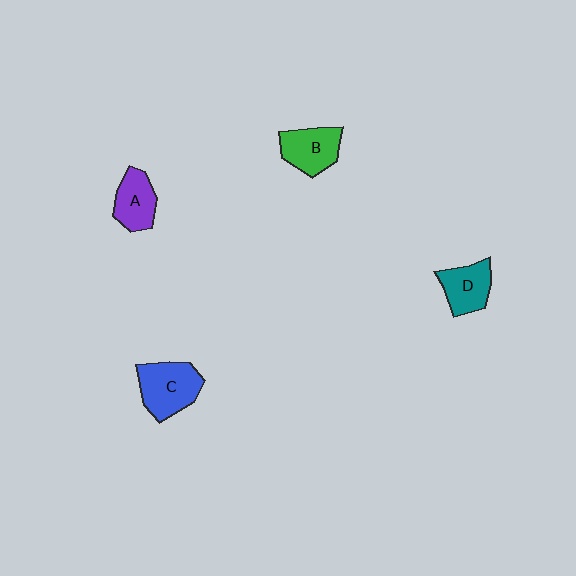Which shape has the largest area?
Shape C (blue).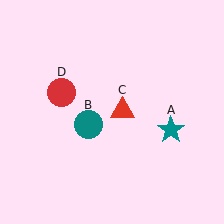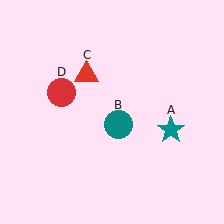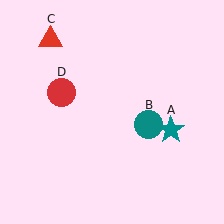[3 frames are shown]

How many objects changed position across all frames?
2 objects changed position: teal circle (object B), red triangle (object C).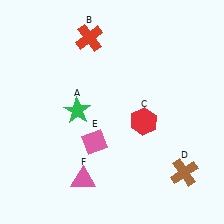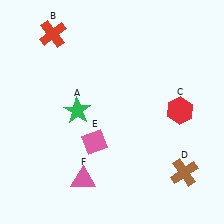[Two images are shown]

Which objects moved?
The objects that moved are: the red cross (B), the red hexagon (C).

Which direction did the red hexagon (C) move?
The red hexagon (C) moved right.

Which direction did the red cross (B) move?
The red cross (B) moved left.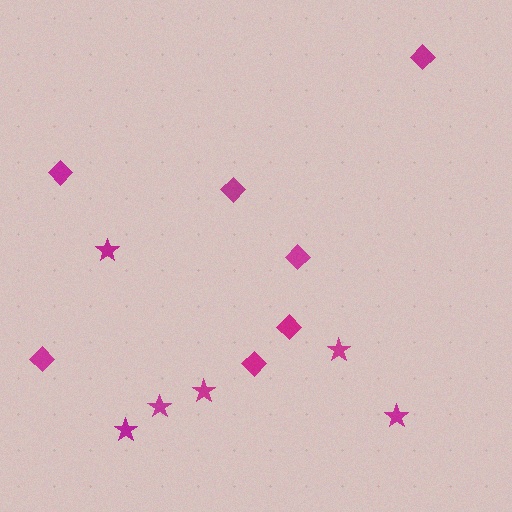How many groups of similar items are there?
There are 2 groups: one group of stars (6) and one group of diamonds (7).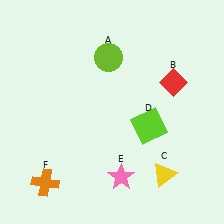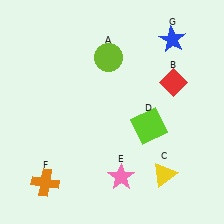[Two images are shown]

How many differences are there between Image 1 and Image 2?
There is 1 difference between the two images.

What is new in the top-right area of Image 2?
A blue star (G) was added in the top-right area of Image 2.